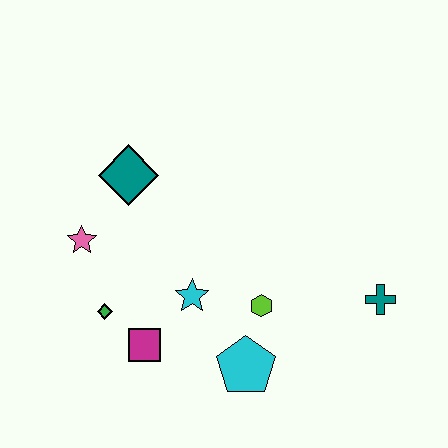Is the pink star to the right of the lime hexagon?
No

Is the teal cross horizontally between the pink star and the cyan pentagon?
No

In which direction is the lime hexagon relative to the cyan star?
The lime hexagon is to the right of the cyan star.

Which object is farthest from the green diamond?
The teal cross is farthest from the green diamond.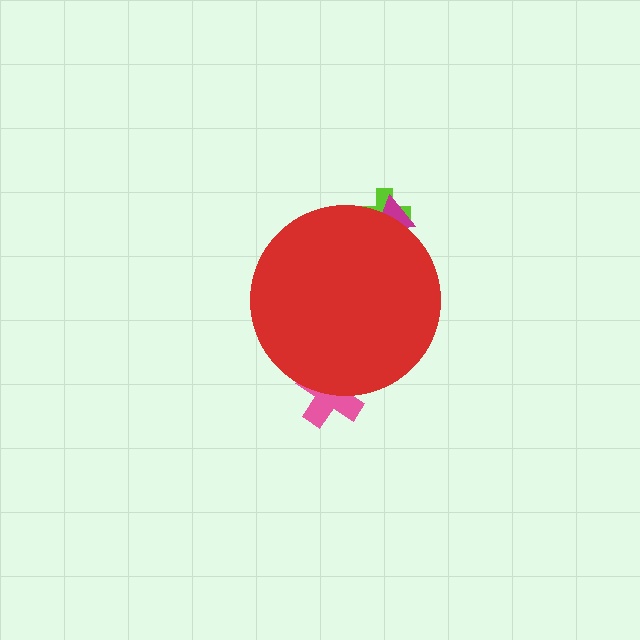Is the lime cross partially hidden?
Yes, the lime cross is partially hidden behind the red circle.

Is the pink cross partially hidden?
Yes, the pink cross is partially hidden behind the red circle.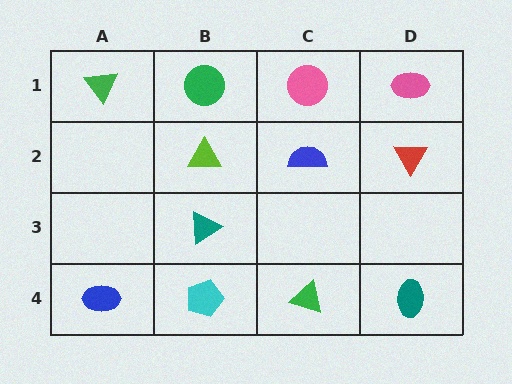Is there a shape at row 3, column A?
No, that cell is empty.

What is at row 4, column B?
A cyan pentagon.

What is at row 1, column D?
A pink ellipse.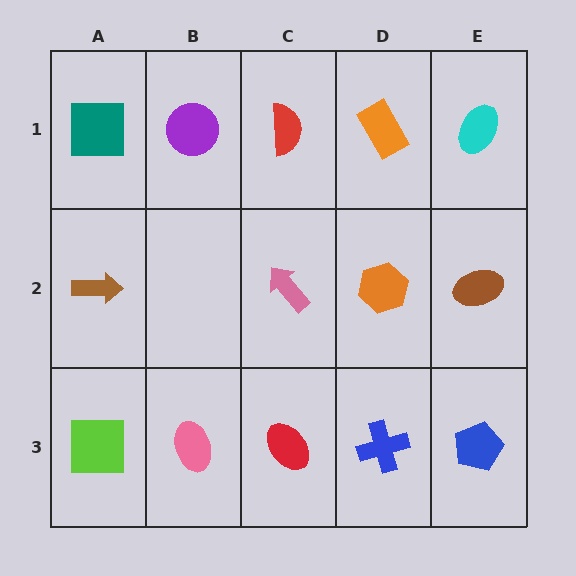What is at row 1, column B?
A purple circle.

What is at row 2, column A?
A brown arrow.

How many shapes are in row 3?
5 shapes.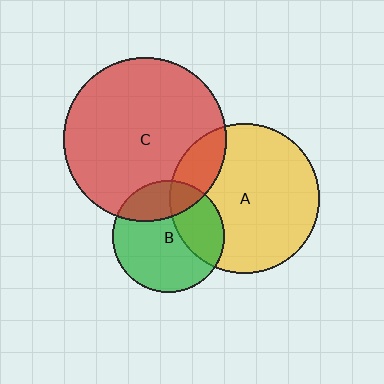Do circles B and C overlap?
Yes.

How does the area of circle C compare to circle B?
Approximately 2.1 times.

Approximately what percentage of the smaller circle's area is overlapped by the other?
Approximately 25%.